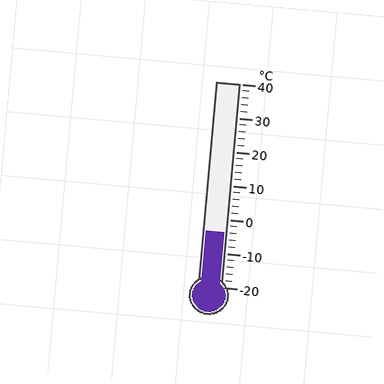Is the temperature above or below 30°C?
The temperature is below 30°C.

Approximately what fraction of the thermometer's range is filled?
The thermometer is filled to approximately 25% of its range.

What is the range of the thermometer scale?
The thermometer scale ranges from -20°C to 40°C.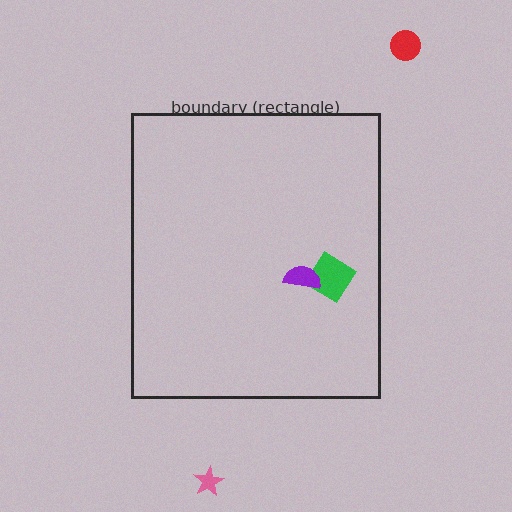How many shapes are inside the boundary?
2 inside, 2 outside.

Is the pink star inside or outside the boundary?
Outside.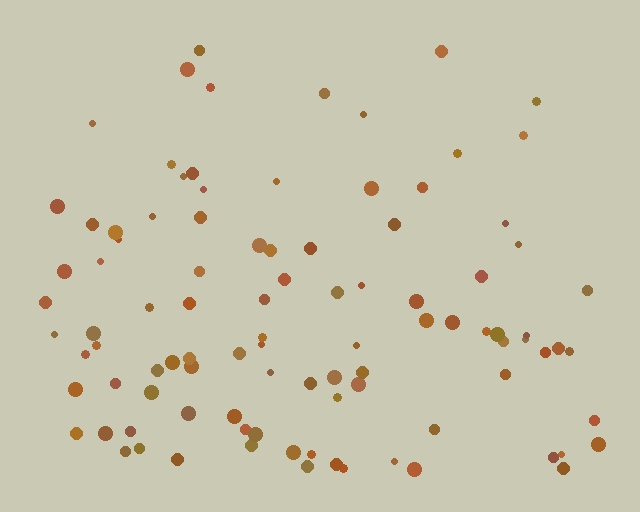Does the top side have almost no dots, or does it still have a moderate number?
Still a moderate number, just noticeably fewer than the bottom.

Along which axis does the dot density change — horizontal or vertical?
Vertical.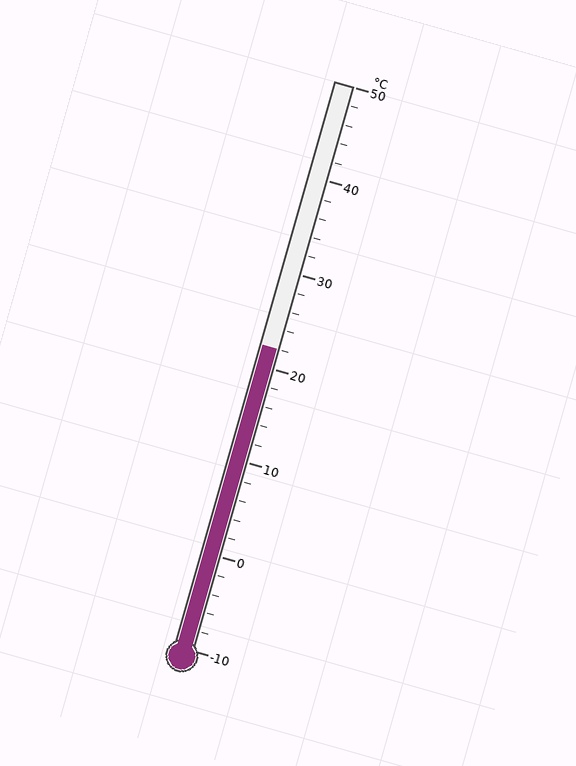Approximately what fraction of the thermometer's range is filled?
The thermometer is filled to approximately 55% of its range.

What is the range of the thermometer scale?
The thermometer scale ranges from -10°C to 50°C.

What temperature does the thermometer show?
The thermometer shows approximately 22°C.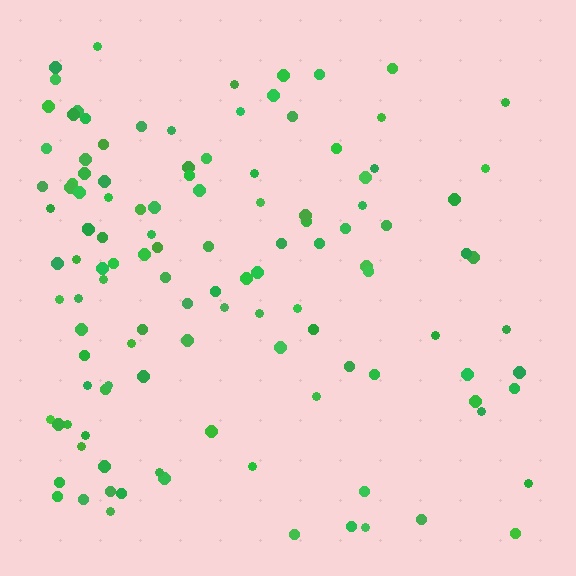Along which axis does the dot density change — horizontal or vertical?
Horizontal.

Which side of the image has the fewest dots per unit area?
The right.